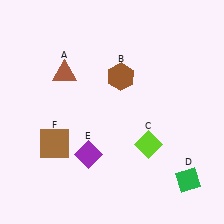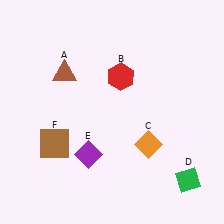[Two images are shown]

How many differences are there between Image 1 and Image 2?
There are 2 differences between the two images.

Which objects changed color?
B changed from brown to red. C changed from lime to orange.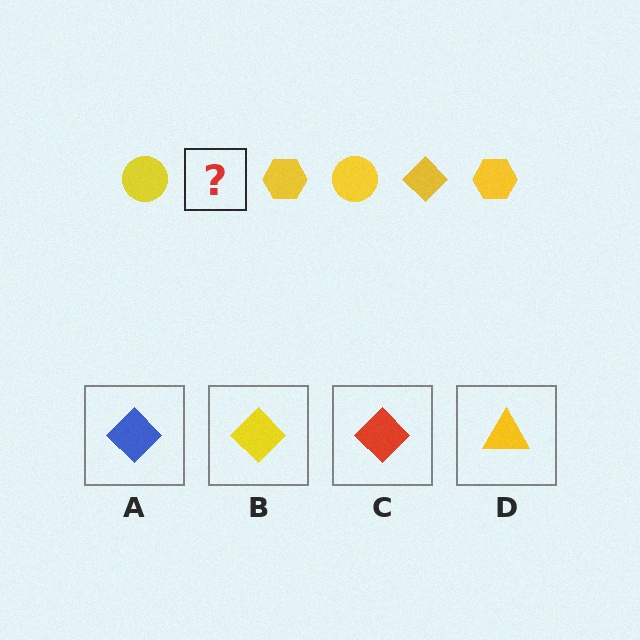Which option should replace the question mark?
Option B.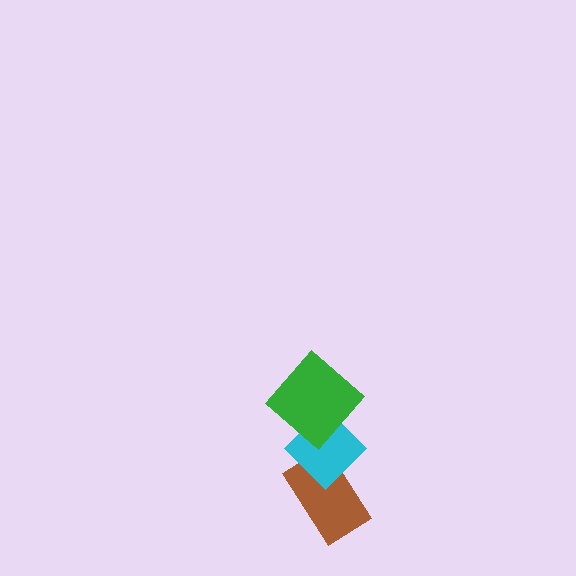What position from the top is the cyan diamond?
The cyan diamond is 2nd from the top.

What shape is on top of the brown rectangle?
The cyan diamond is on top of the brown rectangle.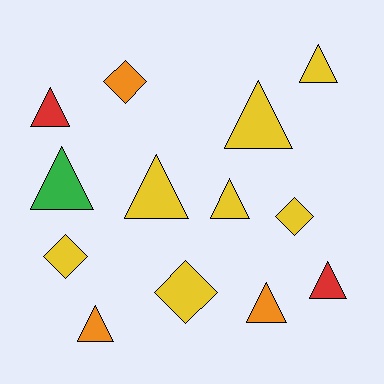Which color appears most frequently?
Yellow, with 7 objects.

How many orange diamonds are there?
There is 1 orange diamond.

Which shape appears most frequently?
Triangle, with 9 objects.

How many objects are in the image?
There are 13 objects.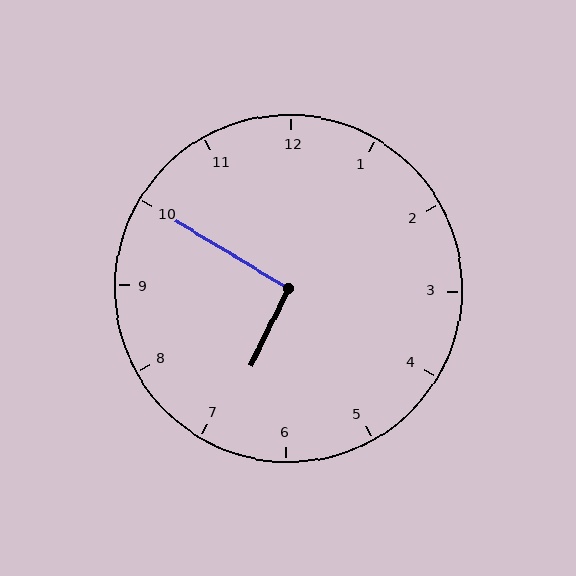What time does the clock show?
6:50.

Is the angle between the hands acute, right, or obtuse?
It is right.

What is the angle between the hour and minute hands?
Approximately 95 degrees.